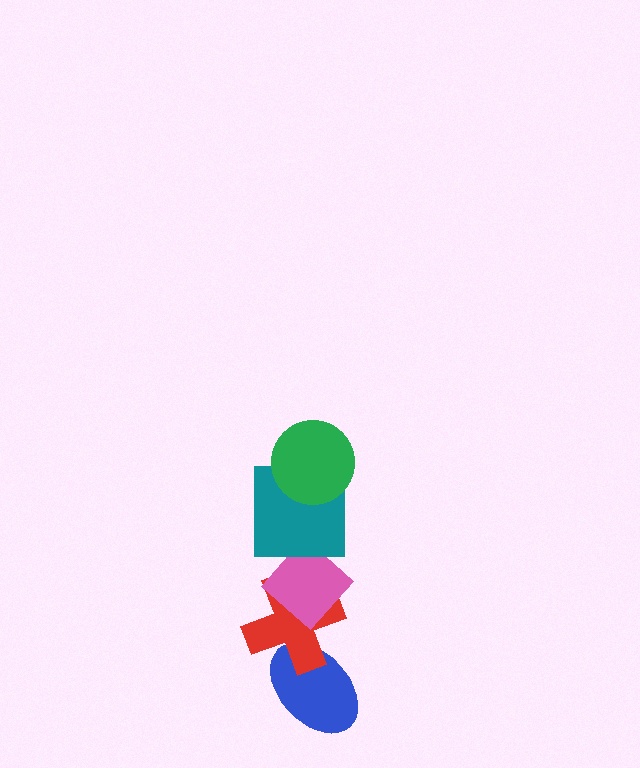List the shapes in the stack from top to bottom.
From top to bottom: the green circle, the teal square, the pink diamond, the red cross, the blue ellipse.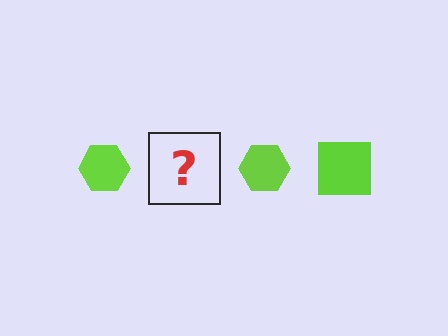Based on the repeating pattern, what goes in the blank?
The blank should be a lime square.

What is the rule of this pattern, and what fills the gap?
The rule is that the pattern cycles through hexagon, square shapes in lime. The gap should be filled with a lime square.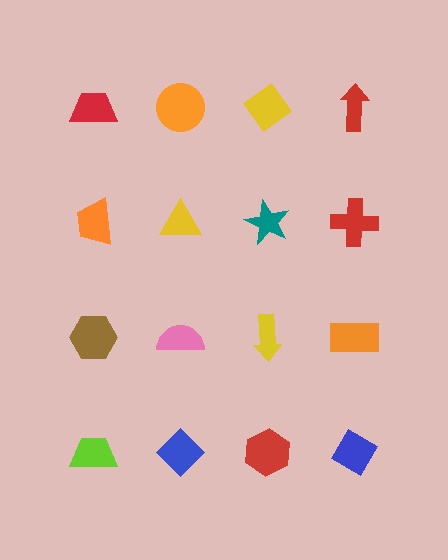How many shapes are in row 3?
4 shapes.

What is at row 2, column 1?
An orange trapezoid.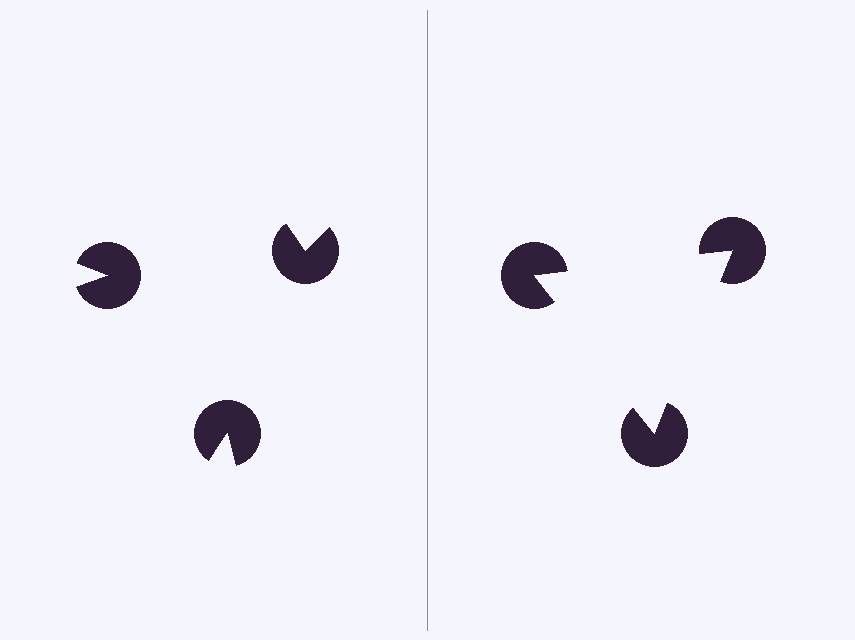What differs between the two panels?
The pac-man discs are positioned identically on both sides; only the wedge orientations differ. On the right they align to a triangle; on the left they are misaligned.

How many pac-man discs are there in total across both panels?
6 — 3 on each side.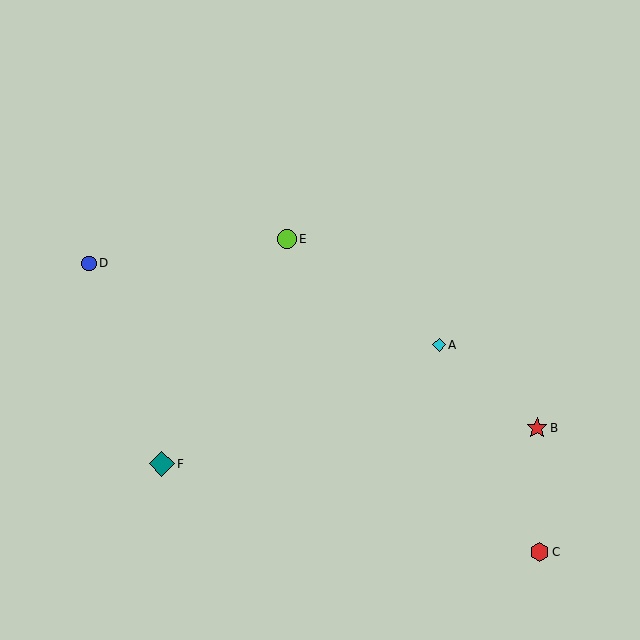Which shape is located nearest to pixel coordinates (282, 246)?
The lime circle (labeled E) at (287, 239) is nearest to that location.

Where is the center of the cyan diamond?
The center of the cyan diamond is at (439, 345).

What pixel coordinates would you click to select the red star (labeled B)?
Click at (537, 428) to select the red star B.